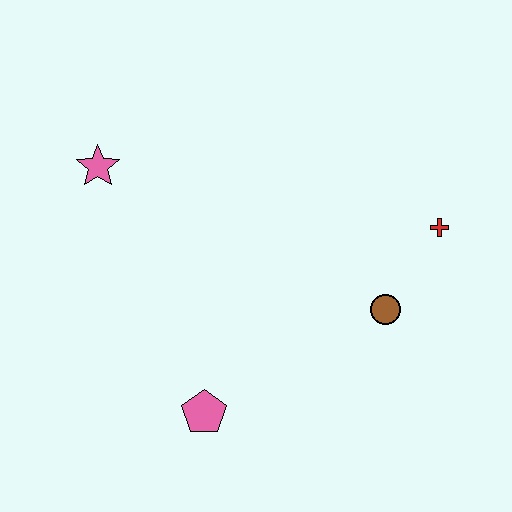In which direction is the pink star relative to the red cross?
The pink star is to the left of the red cross.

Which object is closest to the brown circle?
The red cross is closest to the brown circle.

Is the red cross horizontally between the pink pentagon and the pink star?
No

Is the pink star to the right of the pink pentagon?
No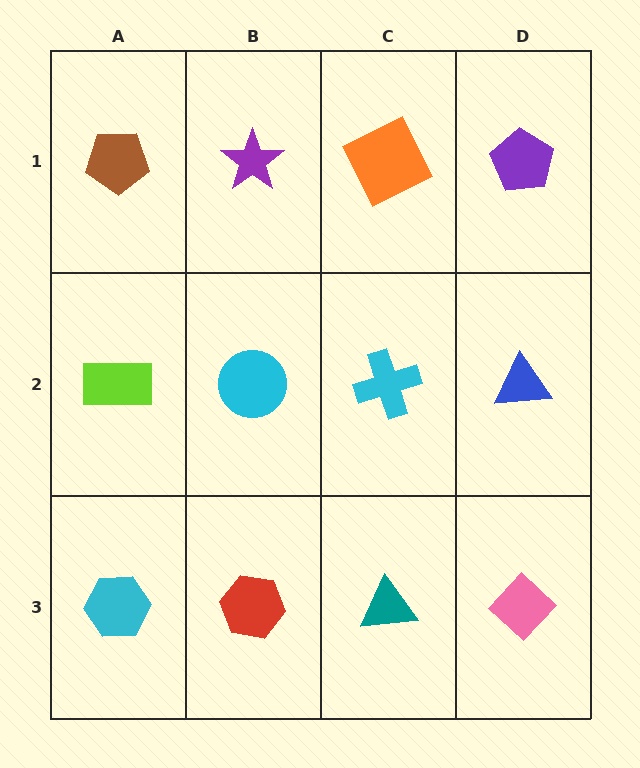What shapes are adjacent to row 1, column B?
A cyan circle (row 2, column B), a brown pentagon (row 1, column A), an orange square (row 1, column C).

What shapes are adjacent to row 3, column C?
A cyan cross (row 2, column C), a red hexagon (row 3, column B), a pink diamond (row 3, column D).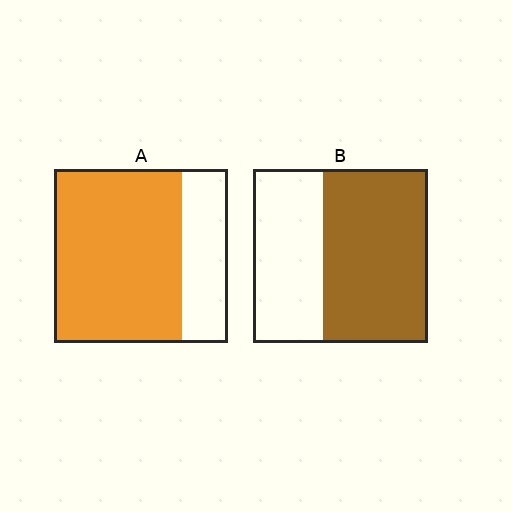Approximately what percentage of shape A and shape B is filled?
A is approximately 75% and B is approximately 60%.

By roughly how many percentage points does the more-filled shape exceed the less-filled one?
By roughly 15 percentage points (A over B).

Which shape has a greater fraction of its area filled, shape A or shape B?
Shape A.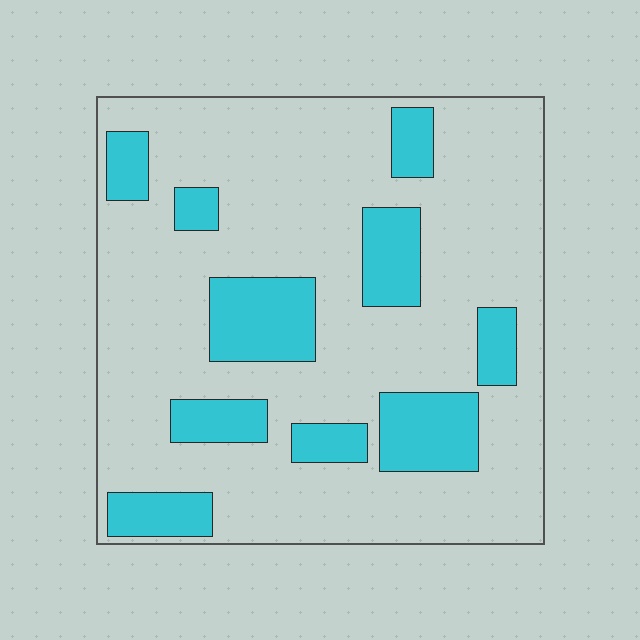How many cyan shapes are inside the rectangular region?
10.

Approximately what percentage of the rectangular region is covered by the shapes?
Approximately 25%.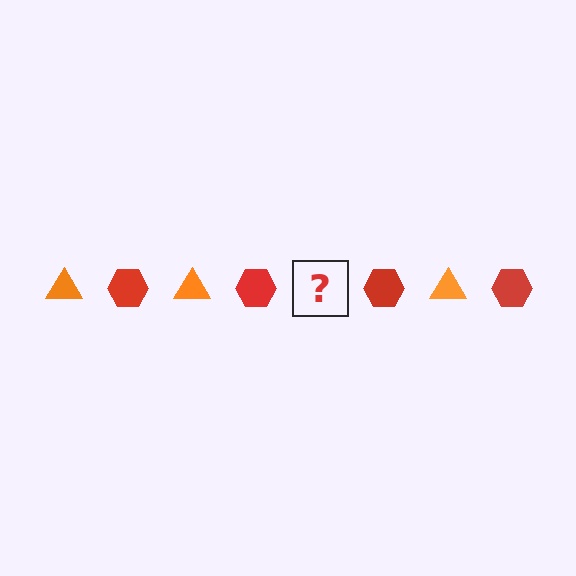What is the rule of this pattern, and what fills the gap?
The rule is that the pattern alternates between orange triangle and red hexagon. The gap should be filled with an orange triangle.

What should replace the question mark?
The question mark should be replaced with an orange triangle.